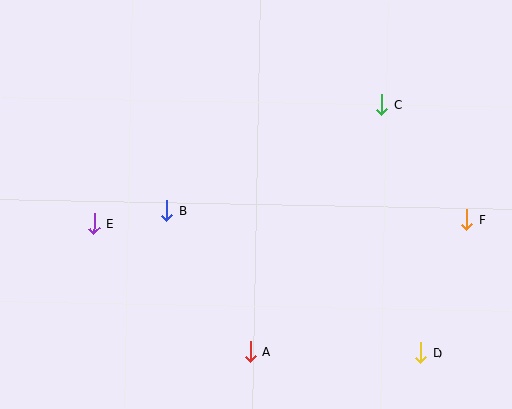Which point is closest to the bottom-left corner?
Point E is closest to the bottom-left corner.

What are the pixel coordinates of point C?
Point C is at (381, 105).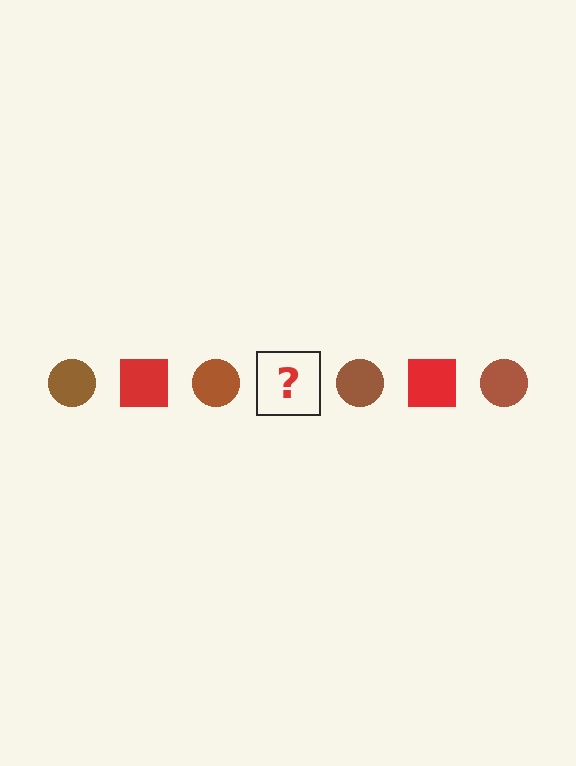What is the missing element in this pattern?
The missing element is a red square.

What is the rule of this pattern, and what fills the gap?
The rule is that the pattern alternates between brown circle and red square. The gap should be filled with a red square.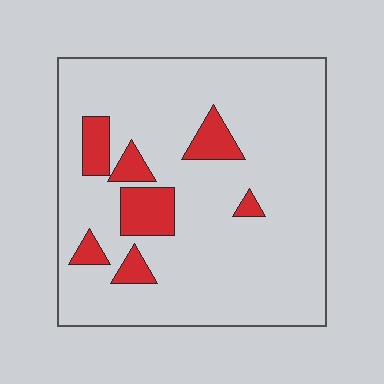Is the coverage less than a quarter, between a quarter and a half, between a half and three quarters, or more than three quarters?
Less than a quarter.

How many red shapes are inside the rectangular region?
7.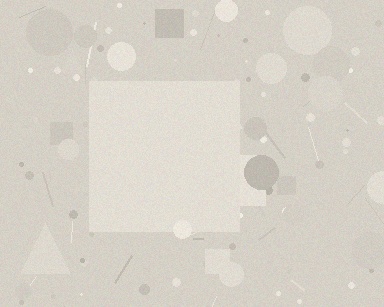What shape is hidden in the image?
A square is hidden in the image.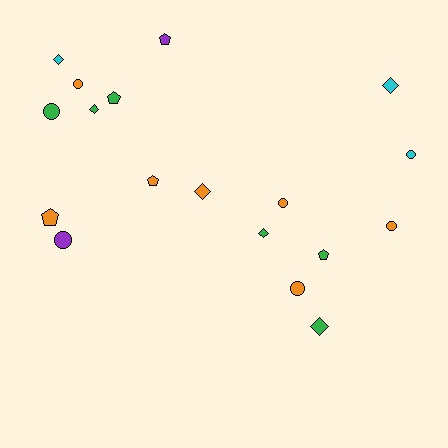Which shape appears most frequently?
Circle, with 7 objects.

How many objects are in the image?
There are 18 objects.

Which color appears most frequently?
Orange, with 7 objects.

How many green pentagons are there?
There are 2 green pentagons.